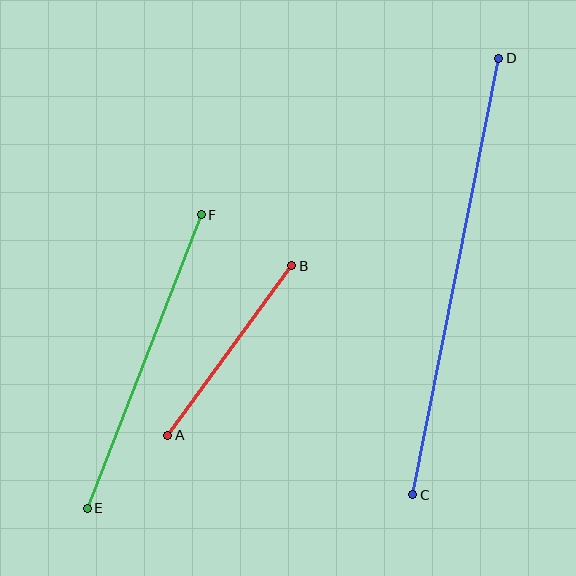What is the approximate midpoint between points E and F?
The midpoint is at approximately (144, 362) pixels.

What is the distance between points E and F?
The distance is approximately 315 pixels.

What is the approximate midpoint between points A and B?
The midpoint is at approximately (230, 351) pixels.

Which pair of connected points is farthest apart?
Points C and D are farthest apart.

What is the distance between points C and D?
The distance is approximately 445 pixels.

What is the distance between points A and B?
The distance is approximately 210 pixels.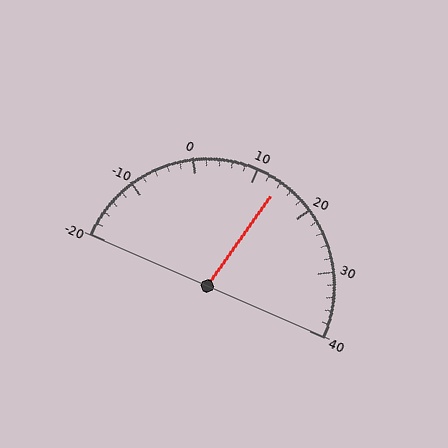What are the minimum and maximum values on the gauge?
The gauge ranges from -20 to 40.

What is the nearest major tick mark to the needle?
The nearest major tick mark is 10.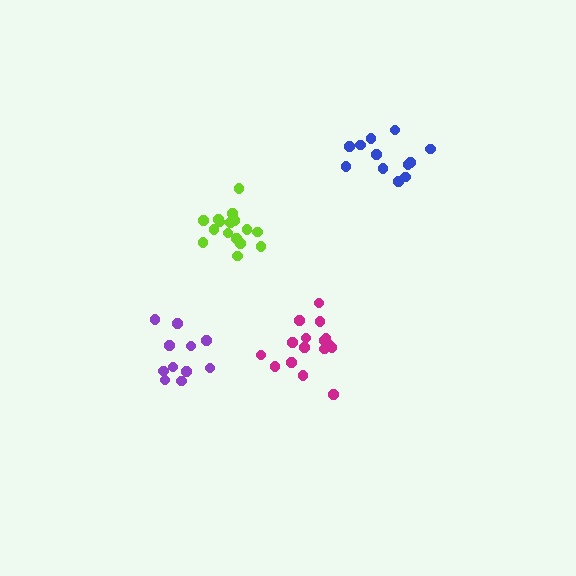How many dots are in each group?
Group 1: 11 dots, Group 2: 12 dots, Group 3: 16 dots, Group 4: 16 dots (55 total).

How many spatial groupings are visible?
There are 4 spatial groupings.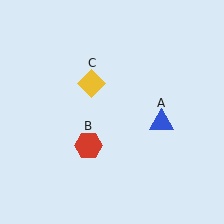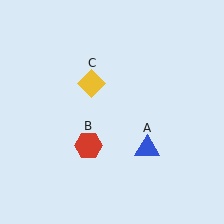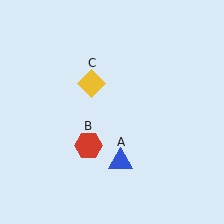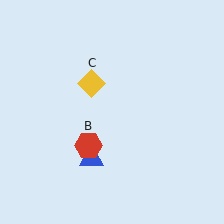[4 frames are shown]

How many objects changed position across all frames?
1 object changed position: blue triangle (object A).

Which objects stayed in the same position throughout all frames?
Red hexagon (object B) and yellow diamond (object C) remained stationary.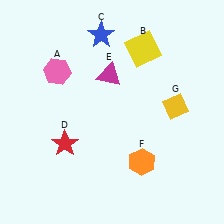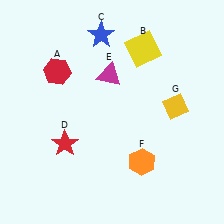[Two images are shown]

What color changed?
The hexagon (A) changed from pink in Image 1 to red in Image 2.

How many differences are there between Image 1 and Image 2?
There is 1 difference between the two images.